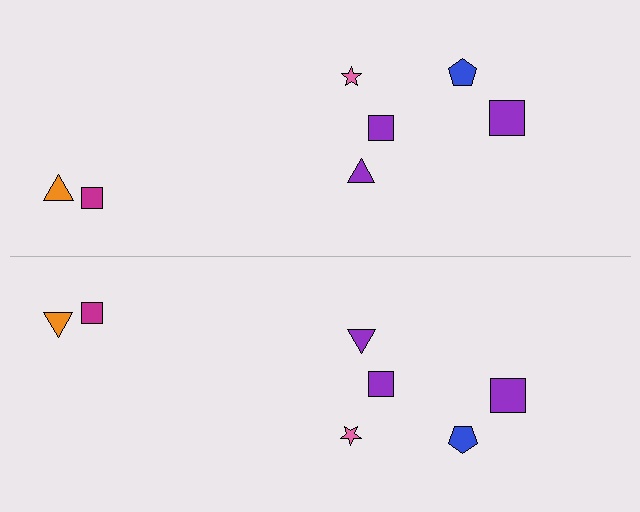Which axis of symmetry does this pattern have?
The pattern has a horizontal axis of symmetry running through the center of the image.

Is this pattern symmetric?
Yes, this pattern has bilateral (reflection) symmetry.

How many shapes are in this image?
There are 14 shapes in this image.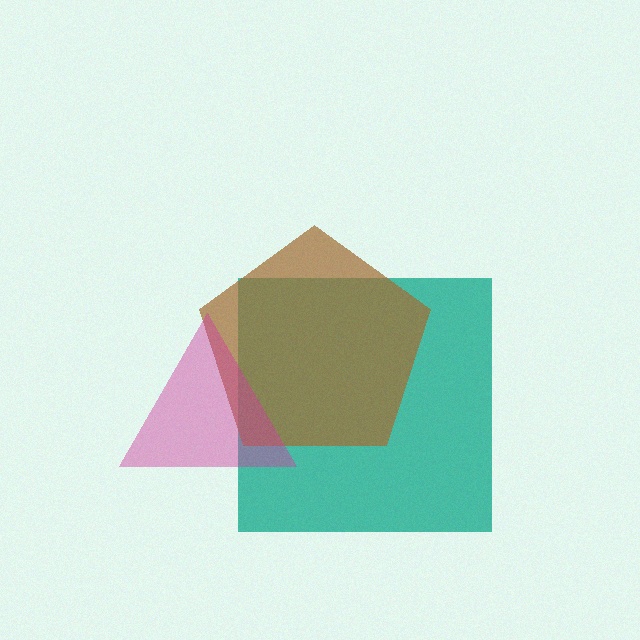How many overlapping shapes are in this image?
There are 3 overlapping shapes in the image.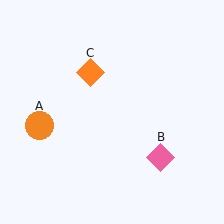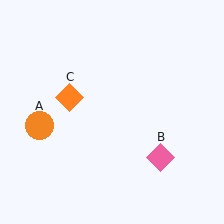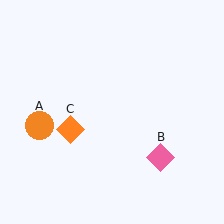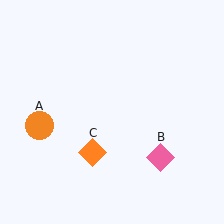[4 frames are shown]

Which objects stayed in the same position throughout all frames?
Orange circle (object A) and pink diamond (object B) remained stationary.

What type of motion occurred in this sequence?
The orange diamond (object C) rotated counterclockwise around the center of the scene.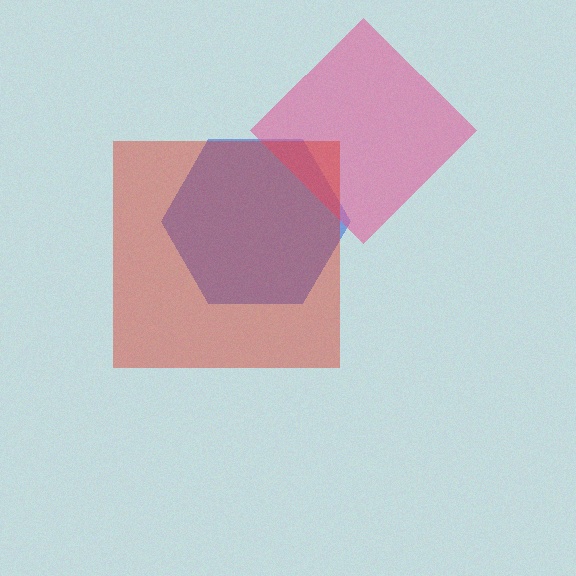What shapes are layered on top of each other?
The layered shapes are: a blue hexagon, a pink diamond, a red square.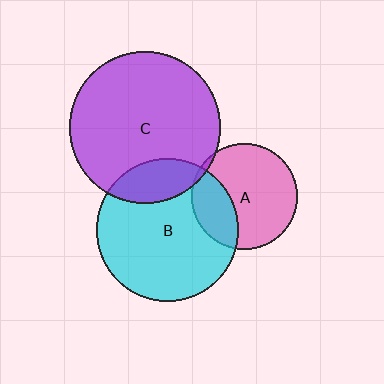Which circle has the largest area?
Circle C (purple).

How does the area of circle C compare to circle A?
Approximately 2.1 times.